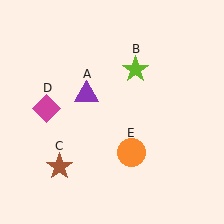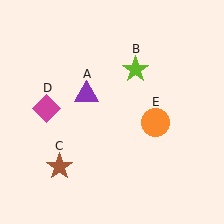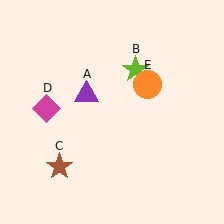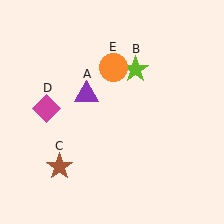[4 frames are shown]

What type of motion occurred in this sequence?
The orange circle (object E) rotated counterclockwise around the center of the scene.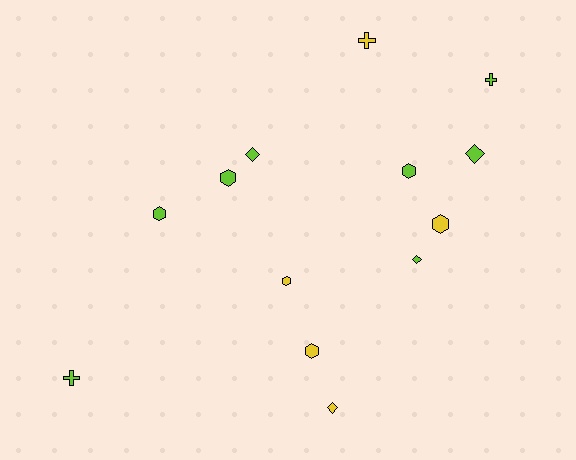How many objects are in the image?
There are 13 objects.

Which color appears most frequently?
Lime, with 8 objects.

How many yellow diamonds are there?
There is 1 yellow diamond.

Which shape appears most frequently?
Hexagon, with 6 objects.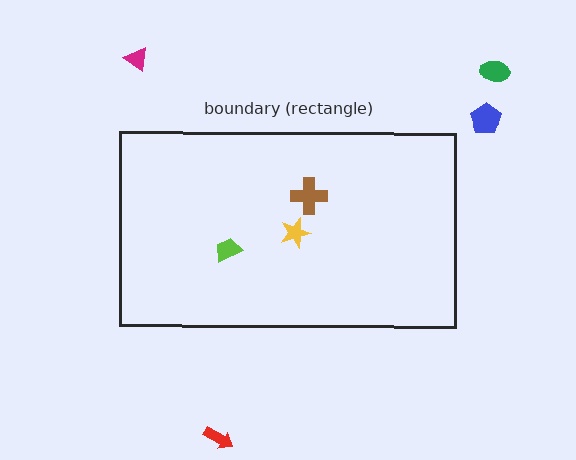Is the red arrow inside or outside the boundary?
Outside.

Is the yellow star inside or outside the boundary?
Inside.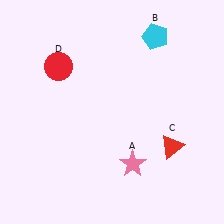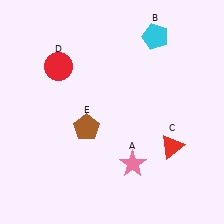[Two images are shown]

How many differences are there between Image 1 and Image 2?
There is 1 difference between the two images.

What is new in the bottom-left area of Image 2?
A brown pentagon (E) was added in the bottom-left area of Image 2.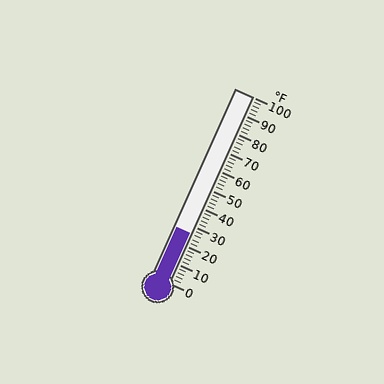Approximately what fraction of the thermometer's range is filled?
The thermometer is filled to approximately 25% of its range.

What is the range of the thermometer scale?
The thermometer scale ranges from 0°F to 100°F.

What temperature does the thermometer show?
The thermometer shows approximately 26°F.